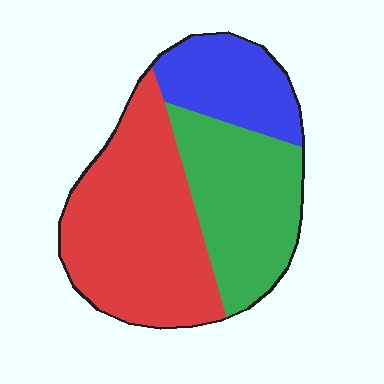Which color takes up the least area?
Blue, at roughly 20%.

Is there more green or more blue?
Green.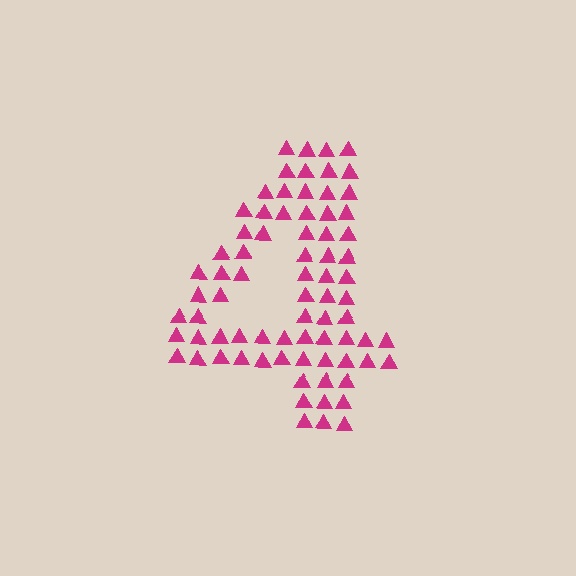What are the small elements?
The small elements are triangles.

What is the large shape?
The large shape is the digit 4.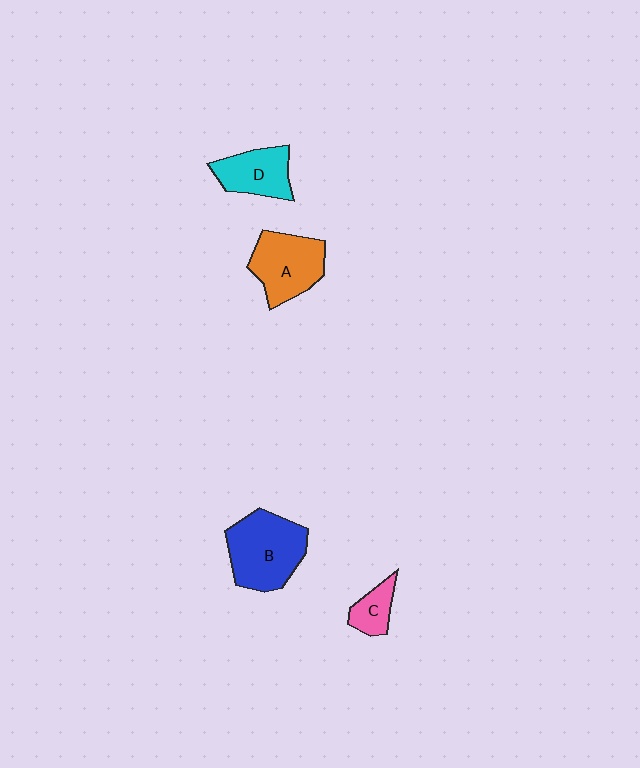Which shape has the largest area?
Shape B (blue).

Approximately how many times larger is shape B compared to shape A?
Approximately 1.2 times.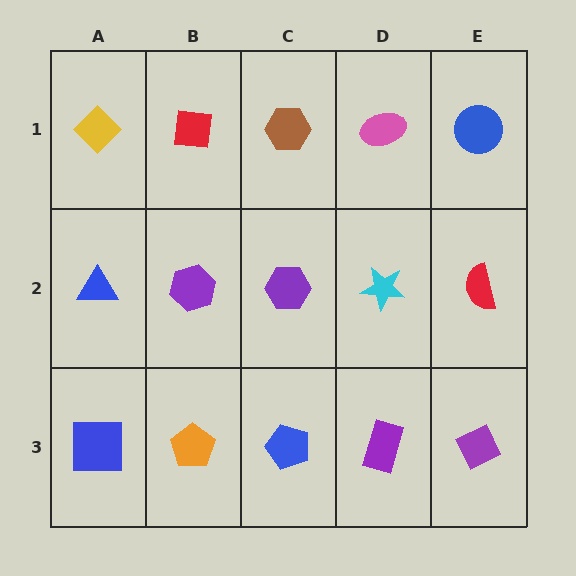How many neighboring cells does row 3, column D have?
3.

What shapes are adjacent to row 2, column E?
A blue circle (row 1, column E), a purple diamond (row 3, column E), a cyan star (row 2, column D).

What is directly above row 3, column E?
A red semicircle.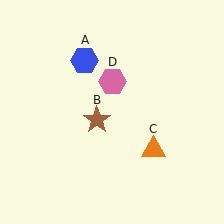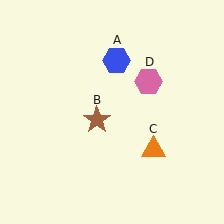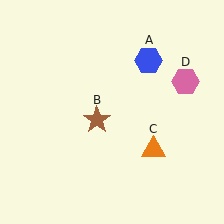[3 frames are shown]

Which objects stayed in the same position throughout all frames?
Brown star (object B) and orange triangle (object C) remained stationary.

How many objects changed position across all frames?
2 objects changed position: blue hexagon (object A), pink hexagon (object D).